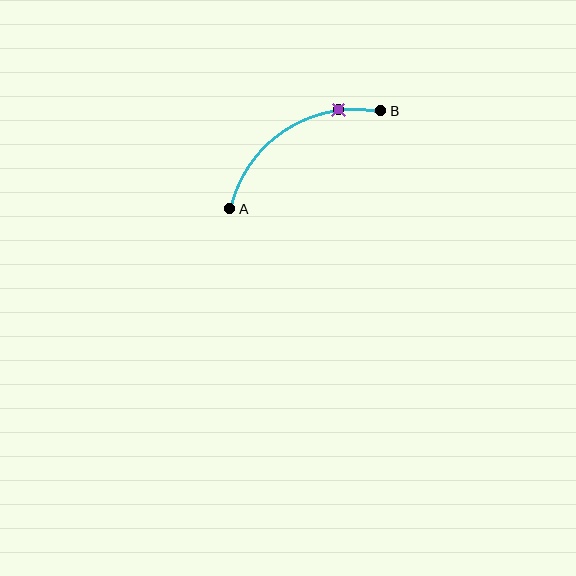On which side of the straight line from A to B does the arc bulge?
The arc bulges above the straight line connecting A and B.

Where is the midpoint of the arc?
The arc midpoint is the point on the curve farthest from the straight line joining A and B. It sits above that line.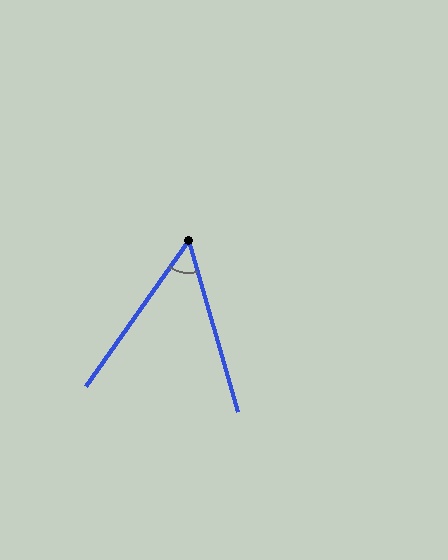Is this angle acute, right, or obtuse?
It is acute.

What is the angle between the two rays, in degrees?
Approximately 51 degrees.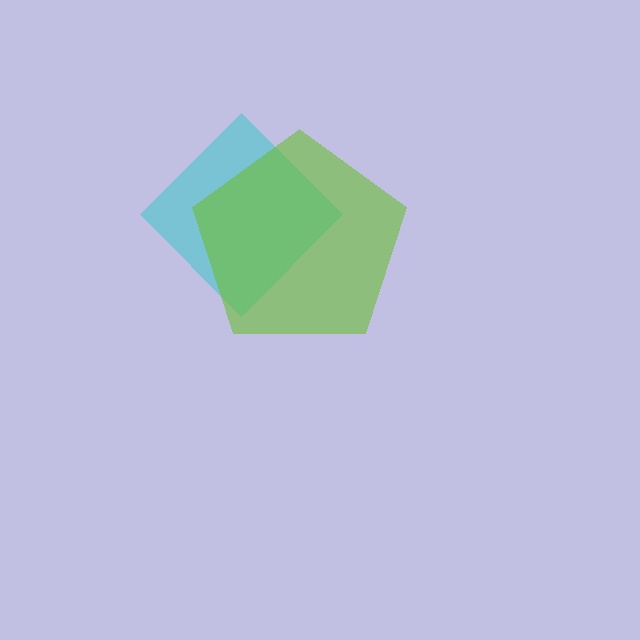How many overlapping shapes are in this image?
There are 2 overlapping shapes in the image.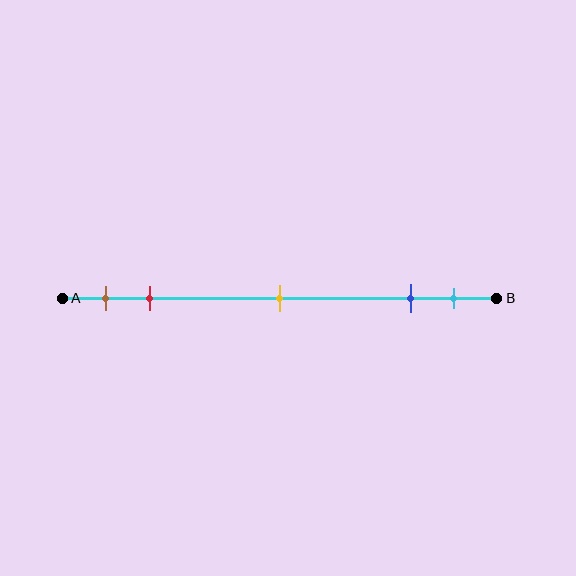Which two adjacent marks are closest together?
The blue and cyan marks are the closest adjacent pair.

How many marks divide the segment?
There are 5 marks dividing the segment.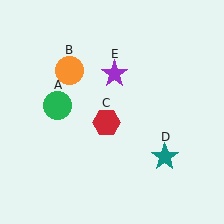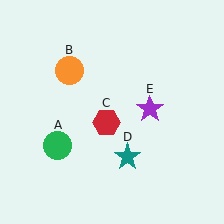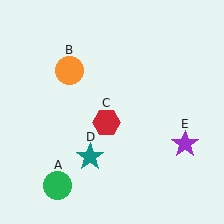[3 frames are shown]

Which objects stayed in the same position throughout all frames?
Orange circle (object B) and red hexagon (object C) remained stationary.